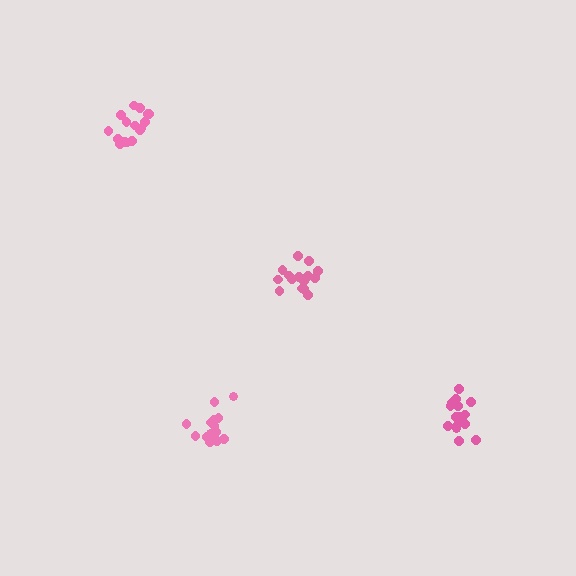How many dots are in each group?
Group 1: 15 dots, Group 2: 17 dots, Group 3: 15 dots, Group 4: 16 dots (63 total).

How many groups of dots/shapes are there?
There are 4 groups.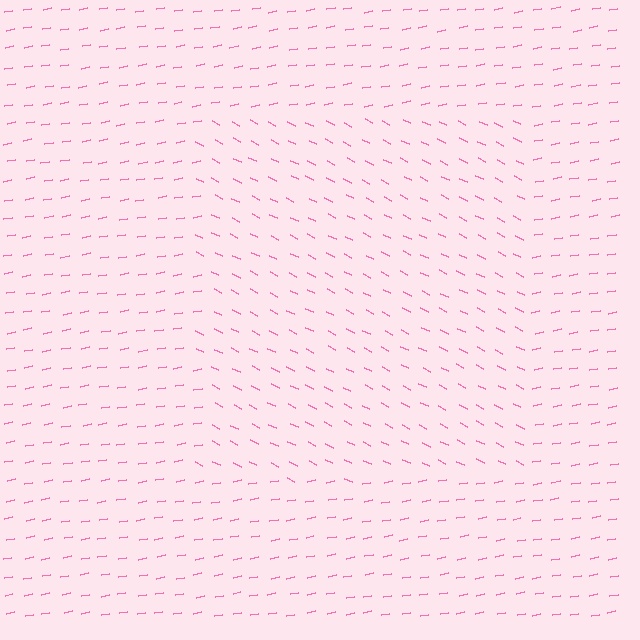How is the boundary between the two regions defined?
The boundary is defined purely by a change in line orientation (approximately 36 degrees difference). All lines are the same color and thickness.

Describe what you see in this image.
The image is filled with small pink line segments. A rectangle region in the image has lines oriented differently from the surrounding lines, creating a visible texture boundary.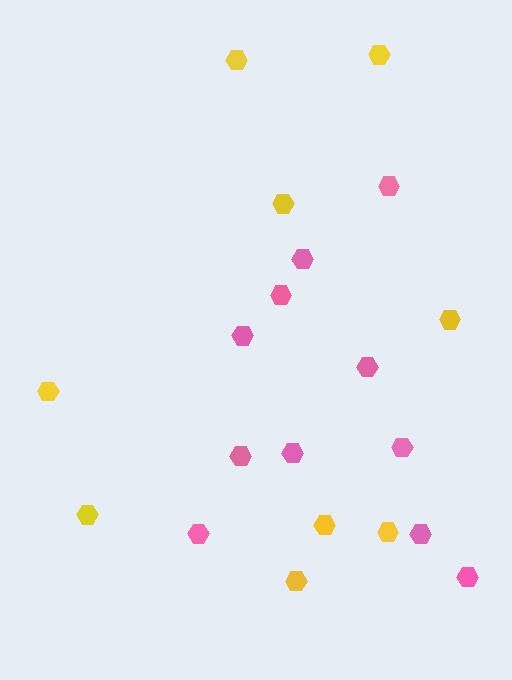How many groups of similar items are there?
There are 2 groups: one group of pink hexagons (11) and one group of yellow hexagons (9).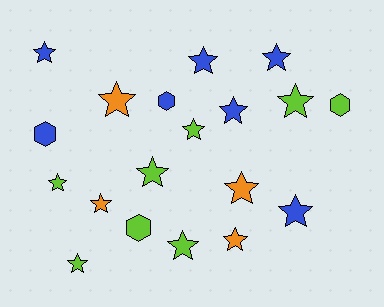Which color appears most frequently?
Lime, with 8 objects.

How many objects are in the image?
There are 19 objects.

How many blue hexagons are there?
There are 2 blue hexagons.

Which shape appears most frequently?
Star, with 15 objects.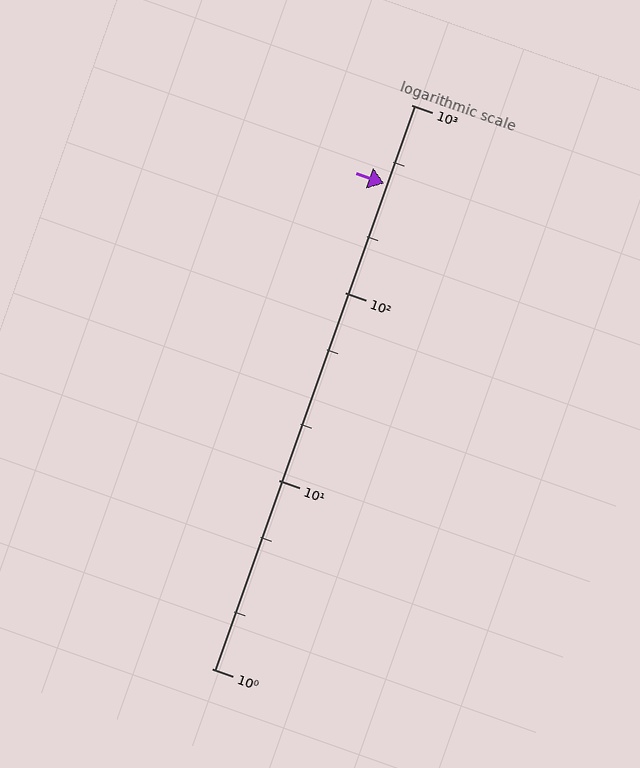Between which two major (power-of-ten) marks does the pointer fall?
The pointer is between 100 and 1000.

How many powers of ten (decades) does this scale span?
The scale spans 3 decades, from 1 to 1000.